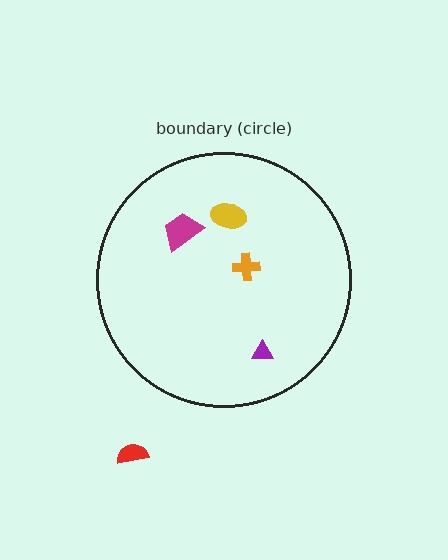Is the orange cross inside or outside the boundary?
Inside.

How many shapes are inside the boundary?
4 inside, 1 outside.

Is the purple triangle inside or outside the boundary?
Inside.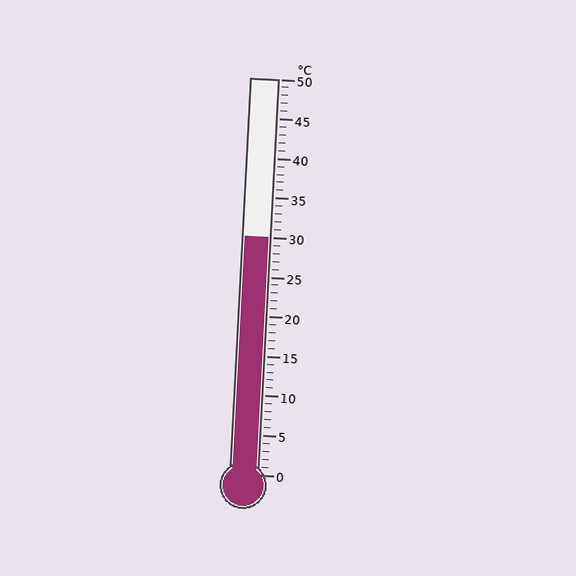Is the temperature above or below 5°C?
The temperature is above 5°C.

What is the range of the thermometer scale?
The thermometer scale ranges from 0°C to 50°C.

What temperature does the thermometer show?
The thermometer shows approximately 30°C.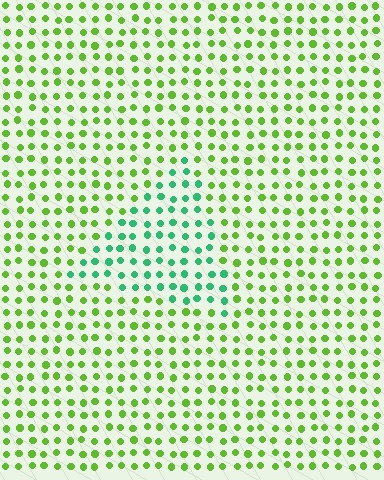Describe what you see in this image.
The image is filled with small lime elements in a uniform arrangement. A triangle-shaped region is visible where the elements are tinted to a slightly different hue, forming a subtle color boundary.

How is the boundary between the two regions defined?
The boundary is defined purely by a slight shift in hue (about 49 degrees). Spacing, size, and orientation are identical on both sides.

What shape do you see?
I see a triangle.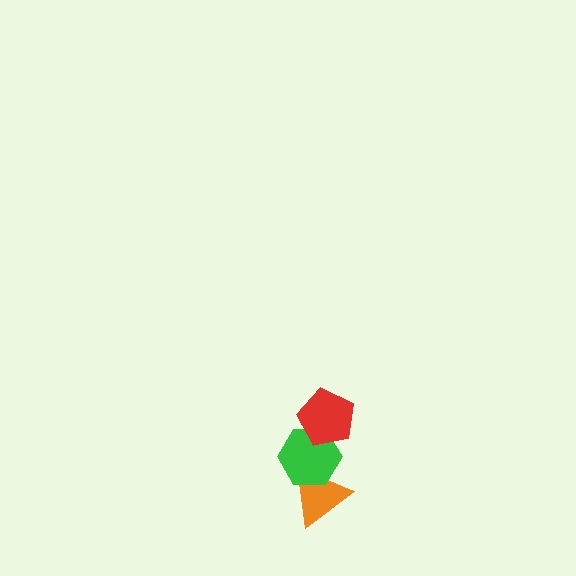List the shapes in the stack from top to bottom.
From top to bottom: the red pentagon, the green hexagon, the orange triangle.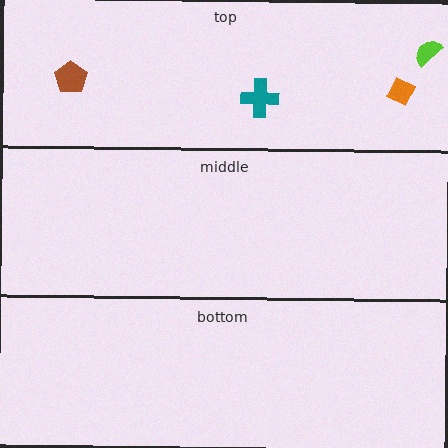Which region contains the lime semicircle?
The top region.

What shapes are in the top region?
The teal cross, the orange diamond, the lime semicircle, the brown pentagon.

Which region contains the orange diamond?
The top region.